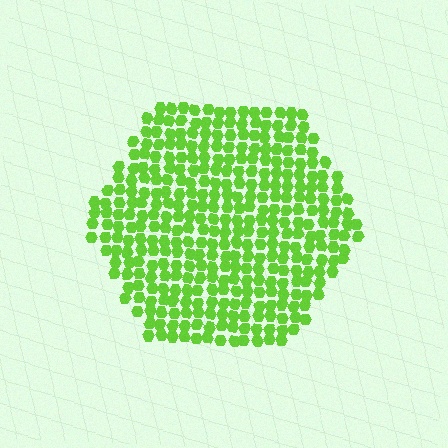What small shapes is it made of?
It is made of small hexagons.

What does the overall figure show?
The overall figure shows a hexagon.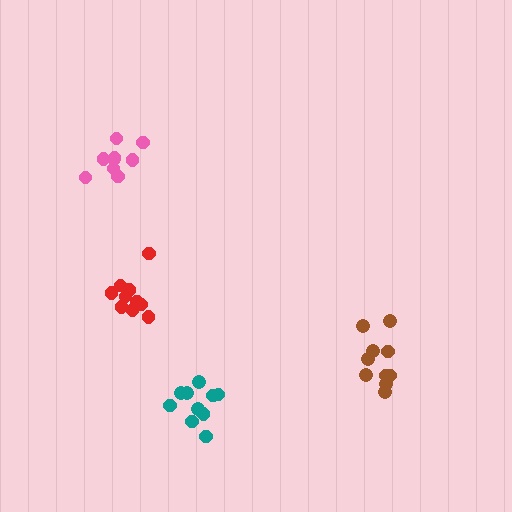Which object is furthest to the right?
The brown cluster is rightmost.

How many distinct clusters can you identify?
There are 4 distinct clusters.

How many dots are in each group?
Group 1: 10 dots, Group 2: 10 dots, Group 3: 10 dots, Group 4: 9 dots (39 total).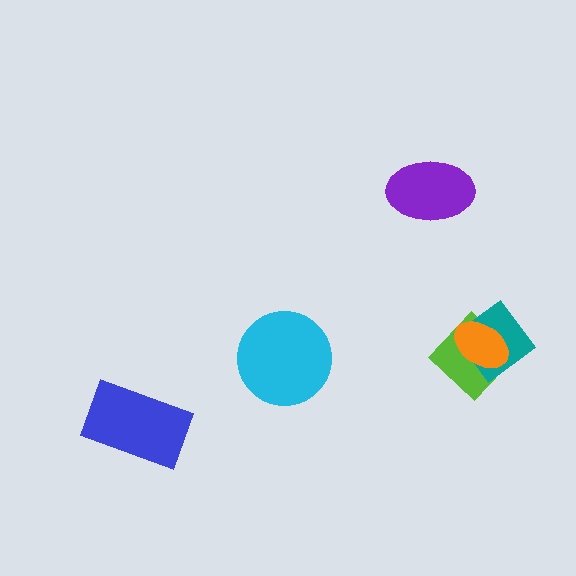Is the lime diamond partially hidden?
Yes, it is partially covered by another shape.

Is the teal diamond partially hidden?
Yes, it is partially covered by another shape.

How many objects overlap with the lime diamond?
2 objects overlap with the lime diamond.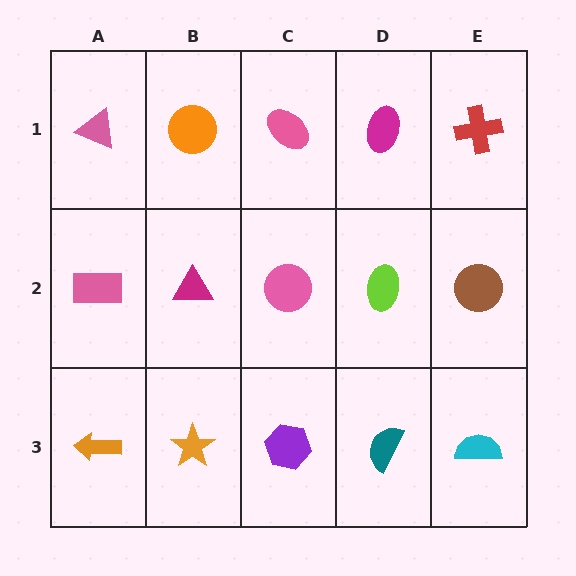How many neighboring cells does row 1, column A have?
2.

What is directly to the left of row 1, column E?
A magenta ellipse.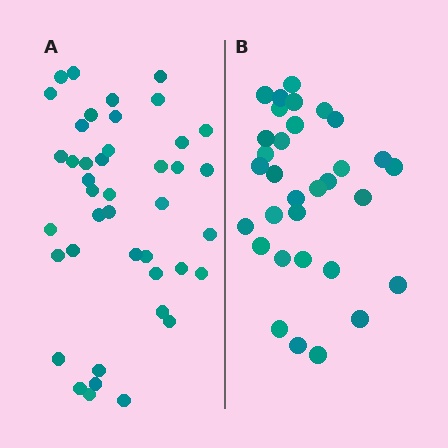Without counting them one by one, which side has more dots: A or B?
Region A (the left region) has more dots.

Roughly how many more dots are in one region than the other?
Region A has roughly 10 or so more dots than region B.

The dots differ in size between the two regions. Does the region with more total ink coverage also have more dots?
No. Region B has more total ink coverage because its dots are larger, but region A actually contains more individual dots. Total area can be misleading — the number of items is what matters here.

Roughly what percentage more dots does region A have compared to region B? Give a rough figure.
About 30% more.